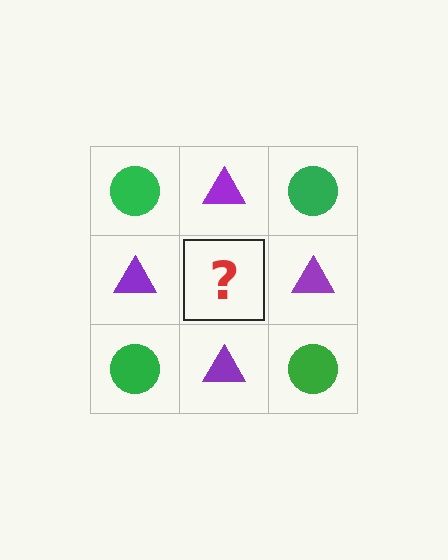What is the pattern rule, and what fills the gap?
The rule is that it alternates green circle and purple triangle in a checkerboard pattern. The gap should be filled with a green circle.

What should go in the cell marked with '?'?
The missing cell should contain a green circle.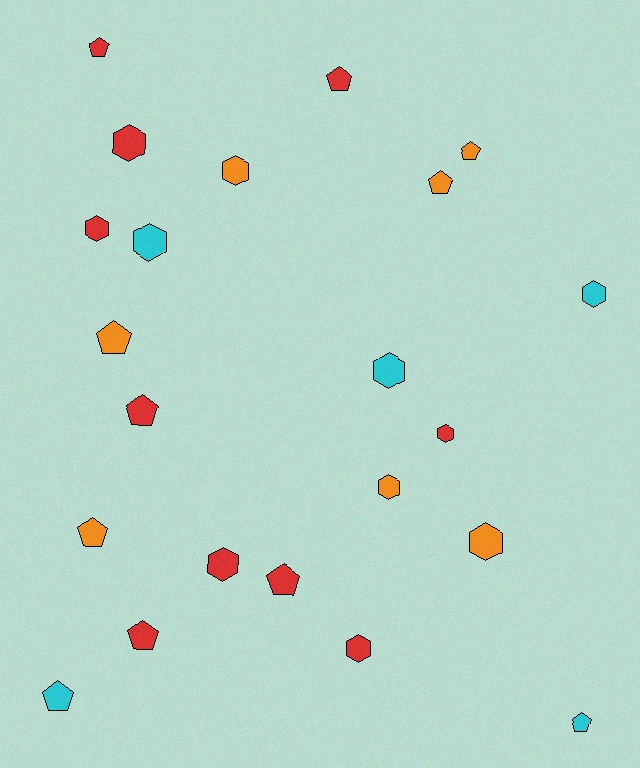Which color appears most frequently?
Red, with 10 objects.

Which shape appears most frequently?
Hexagon, with 11 objects.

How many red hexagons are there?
There are 5 red hexagons.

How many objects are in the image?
There are 22 objects.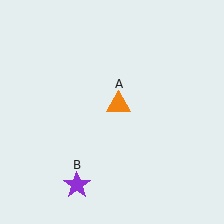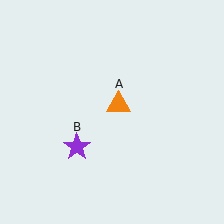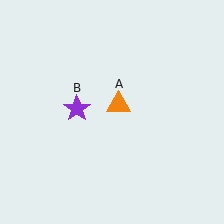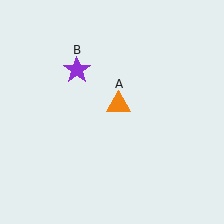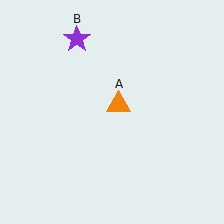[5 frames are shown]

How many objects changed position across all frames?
1 object changed position: purple star (object B).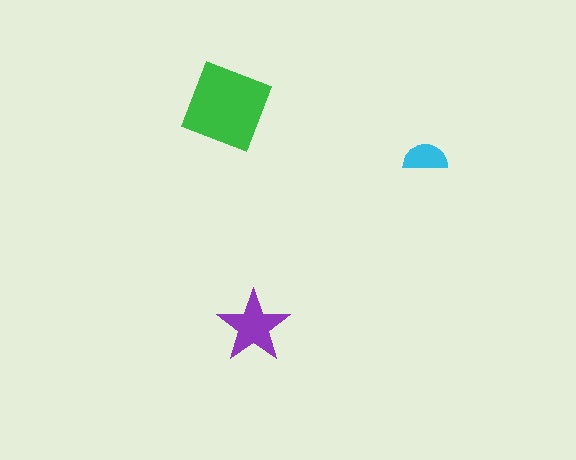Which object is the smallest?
The cyan semicircle.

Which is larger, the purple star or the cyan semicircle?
The purple star.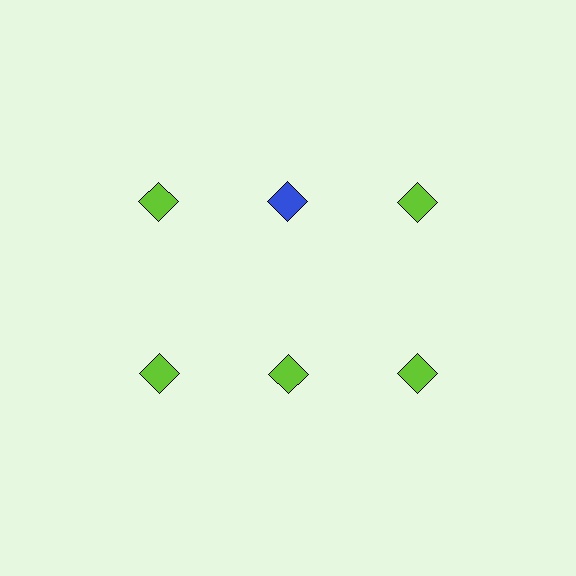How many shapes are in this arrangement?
There are 6 shapes arranged in a grid pattern.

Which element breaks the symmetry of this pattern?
The blue diamond in the top row, second from left column breaks the symmetry. All other shapes are lime diamonds.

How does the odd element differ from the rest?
It has a different color: blue instead of lime.